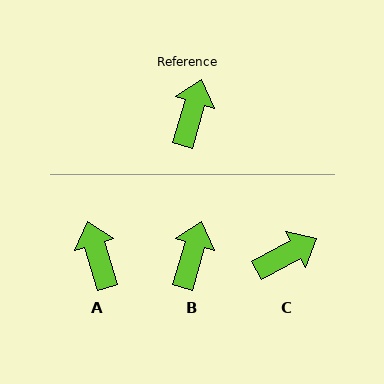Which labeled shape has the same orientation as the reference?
B.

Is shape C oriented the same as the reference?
No, it is off by about 45 degrees.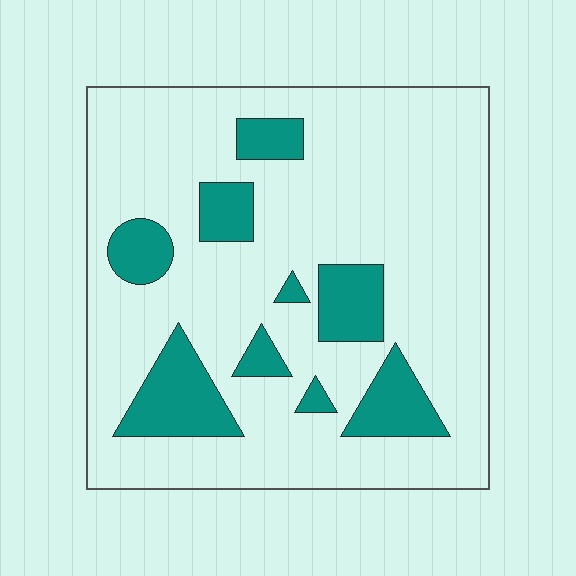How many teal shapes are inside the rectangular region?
9.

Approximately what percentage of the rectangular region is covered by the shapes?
Approximately 20%.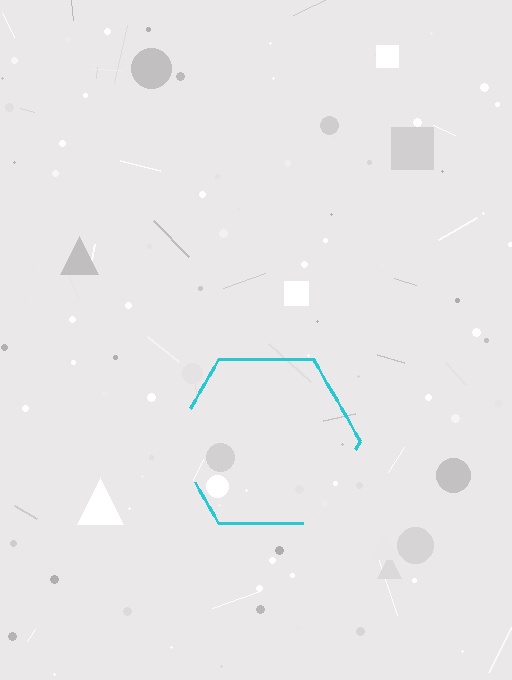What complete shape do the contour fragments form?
The contour fragments form a hexagon.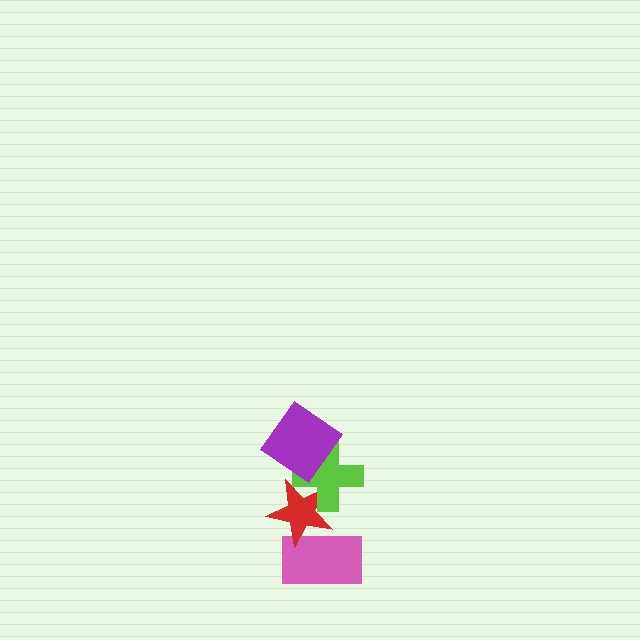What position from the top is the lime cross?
The lime cross is 2nd from the top.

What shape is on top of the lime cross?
The purple diamond is on top of the lime cross.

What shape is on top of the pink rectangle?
The red star is on top of the pink rectangle.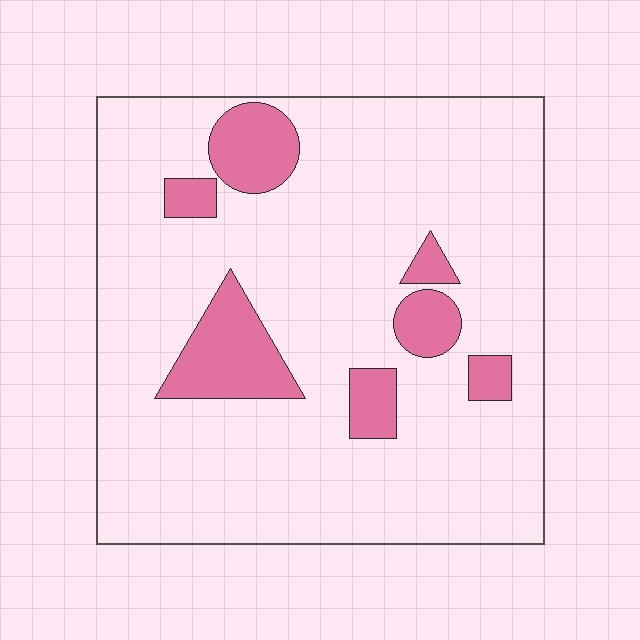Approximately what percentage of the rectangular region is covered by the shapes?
Approximately 15%.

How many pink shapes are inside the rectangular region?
7.